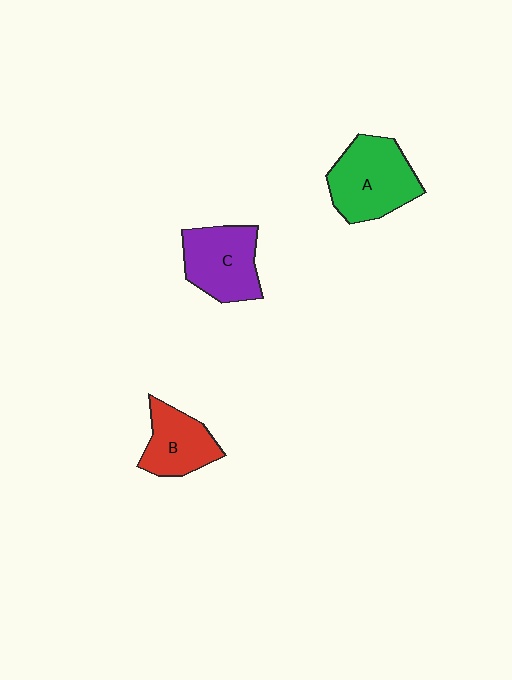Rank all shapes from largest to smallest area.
From largest to smallest: A (green), C (purple), B (red).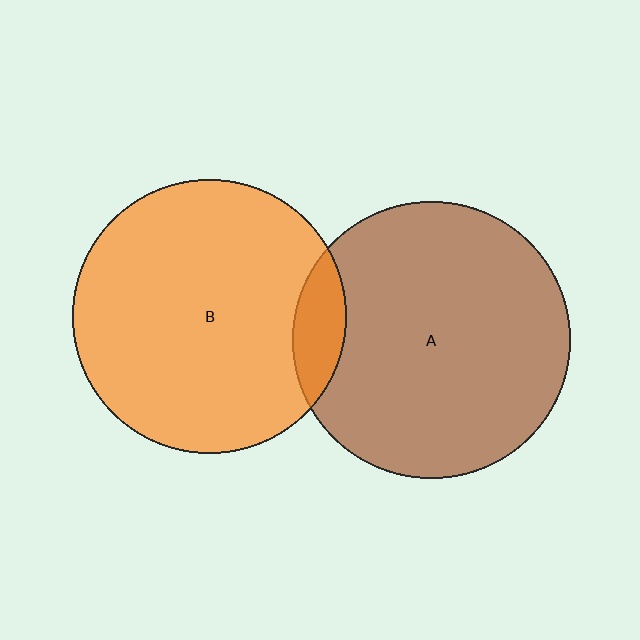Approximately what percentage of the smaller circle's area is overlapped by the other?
Approximately 10%.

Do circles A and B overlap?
Yes.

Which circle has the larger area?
Circle A (brown).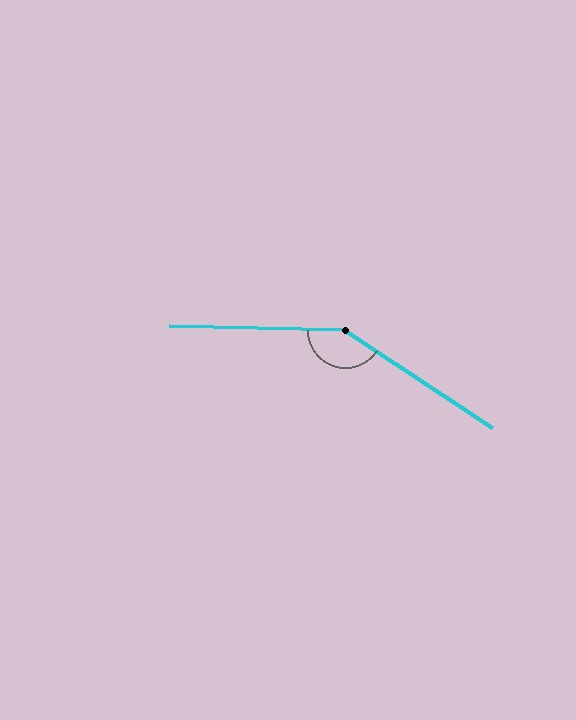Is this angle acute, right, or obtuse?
It is obtuse.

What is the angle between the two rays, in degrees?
Approximately 148 degrees.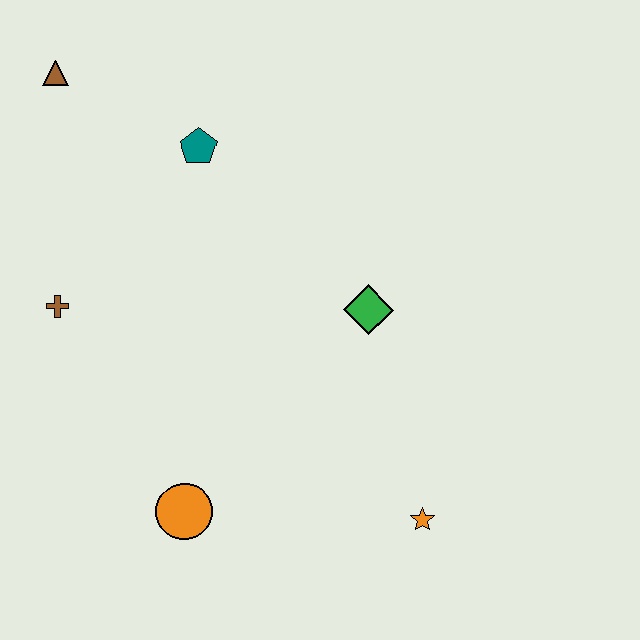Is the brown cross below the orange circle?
No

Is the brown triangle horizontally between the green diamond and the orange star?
No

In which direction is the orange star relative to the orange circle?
The orange star is to the right of the orange circle.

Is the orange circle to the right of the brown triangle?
Yes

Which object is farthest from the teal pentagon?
The orange star is farthest from the teal pentagon.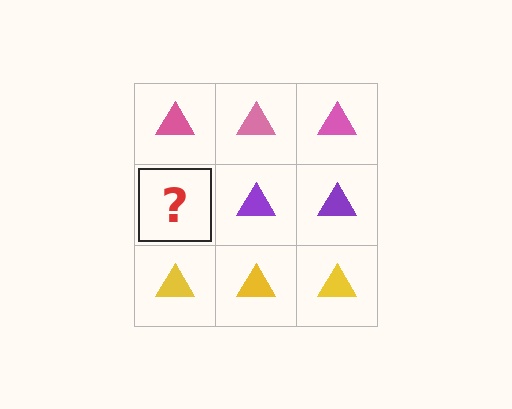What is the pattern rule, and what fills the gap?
The rule is that each row has a consistent color. The gap should be filled with a purple triangle.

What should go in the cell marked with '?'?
The missing cell should contain a purple triangle.